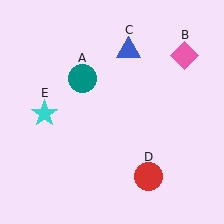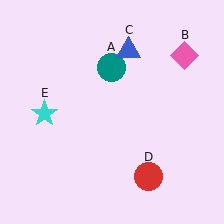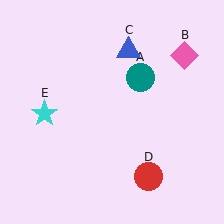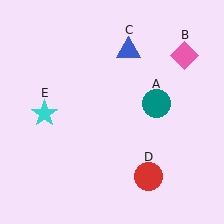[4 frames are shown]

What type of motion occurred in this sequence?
The teal circle (object A) rotated clockwise around the center of the scene.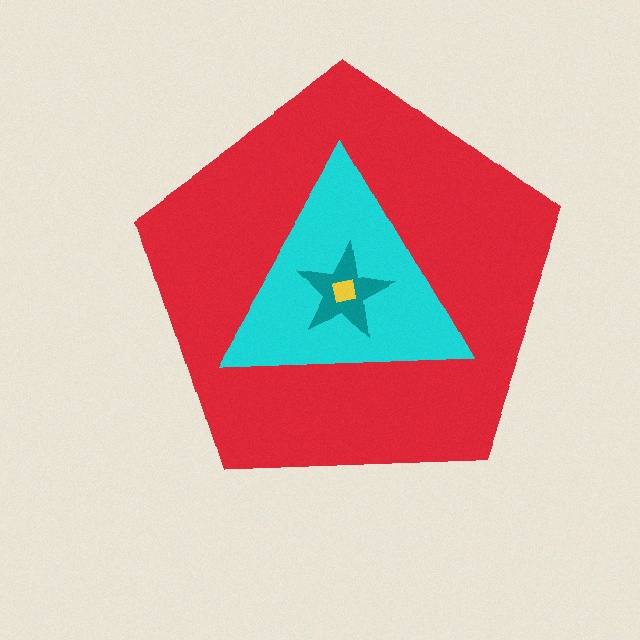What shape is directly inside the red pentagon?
The cyan triangle.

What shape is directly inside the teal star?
The yellow square.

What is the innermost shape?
The yellow square.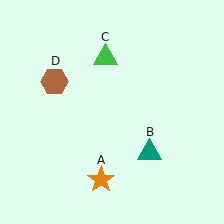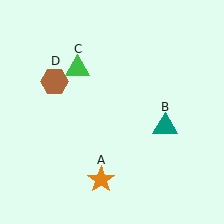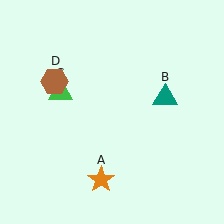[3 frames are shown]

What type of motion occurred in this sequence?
The teal triangle (object B), green triangle (object C) rotated counterclockwise around the center of the scene.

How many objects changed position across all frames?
2 objects changed position: teal triangle (object B), green triangle (object C).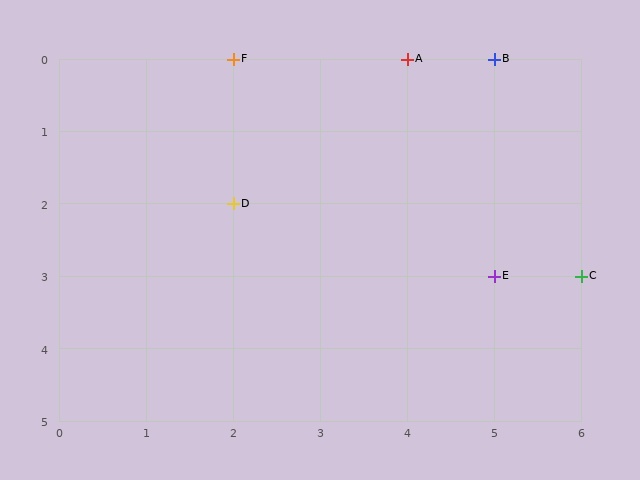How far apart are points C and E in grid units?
Points C and E are 1 column apart.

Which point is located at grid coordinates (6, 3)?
Point C is at (6, 3).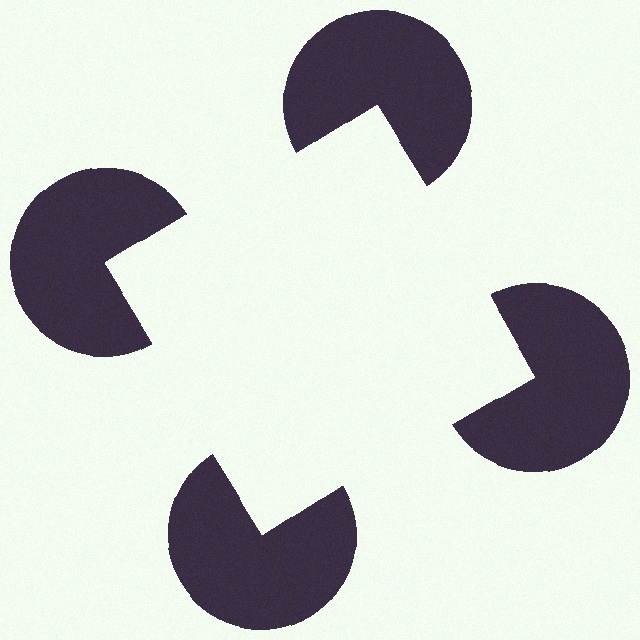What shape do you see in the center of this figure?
An illusory square — its edges are inferred from the aligned wedge cuts in the pac-man discs, not physically drawn.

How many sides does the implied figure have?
4 sides.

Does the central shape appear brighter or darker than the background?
It typically appears slightly brighter than the background, even though no actual brightness change is drawn.